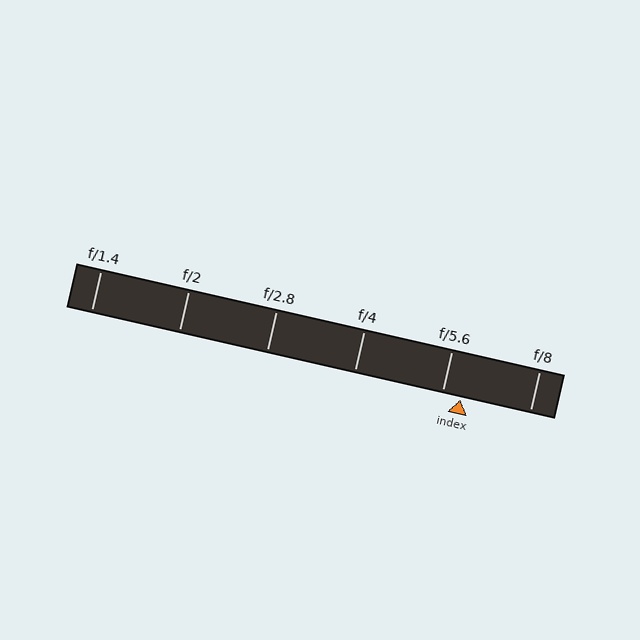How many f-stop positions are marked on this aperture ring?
There are 6 f-stop positions marked.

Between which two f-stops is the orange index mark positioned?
The index mark is between f/5.6 and f/8.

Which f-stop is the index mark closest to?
The index mark is closest to f/5.6.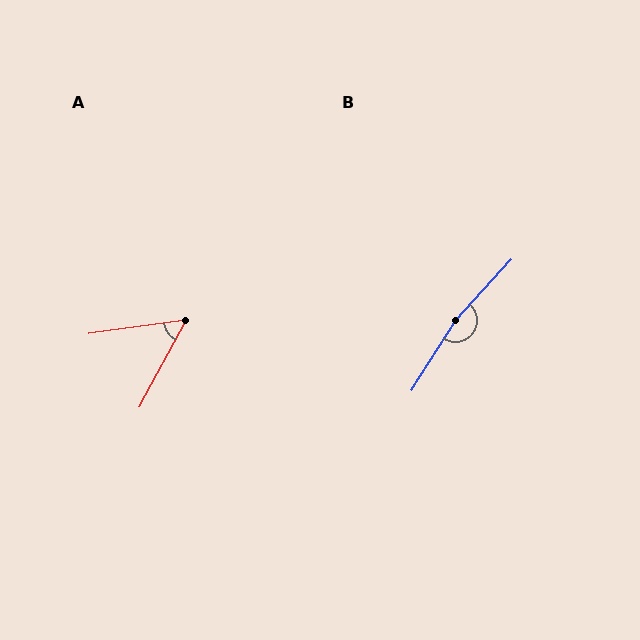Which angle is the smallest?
A, at approximately 54 degrees.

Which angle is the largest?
B, at approximately 170 degrees.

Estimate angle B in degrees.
Approximately 170 degrees.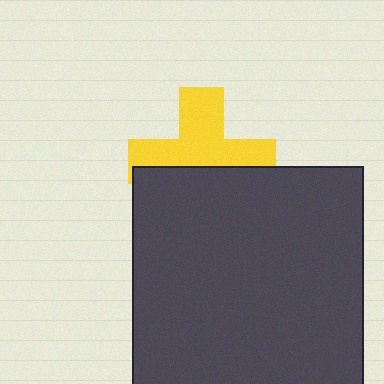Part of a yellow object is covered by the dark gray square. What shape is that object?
It is a cross.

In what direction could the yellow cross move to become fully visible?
The yellow cross could move up. That would shift it out from behind the dark gray square entirely.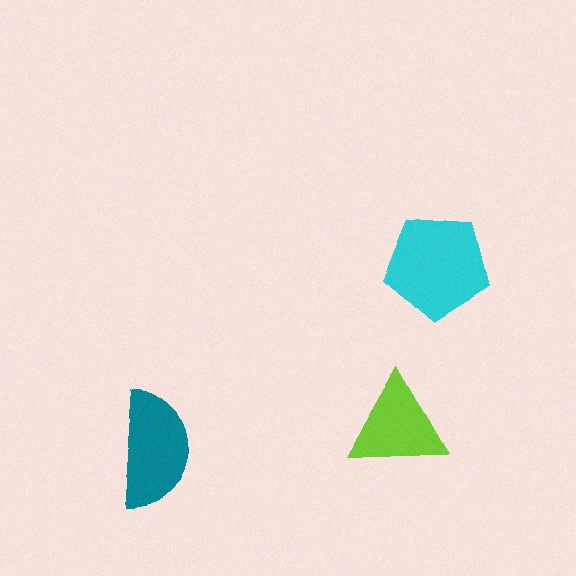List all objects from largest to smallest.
The cyan pentagon, the teal semicircle, the lime triangle.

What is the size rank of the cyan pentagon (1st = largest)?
1st.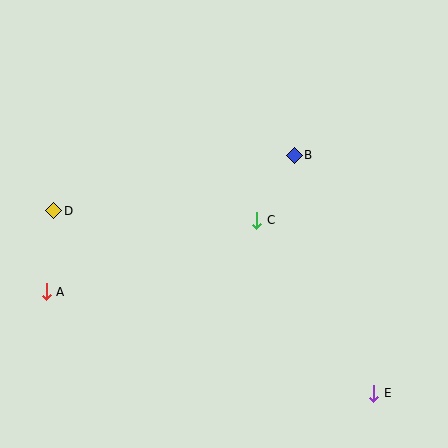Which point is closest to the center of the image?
Point C at (257, 220) is closest to the center.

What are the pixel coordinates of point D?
Point D is at (54, 211).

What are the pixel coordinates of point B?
Point B is at (294, 155).